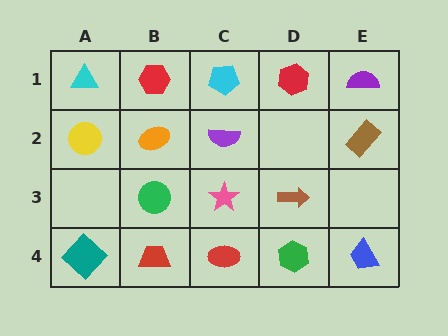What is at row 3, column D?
A brown arrow.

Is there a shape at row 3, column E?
No, that cell is empty.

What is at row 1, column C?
A cyan pentagon.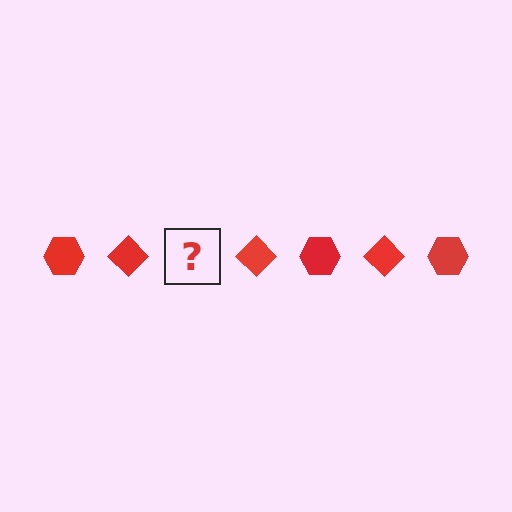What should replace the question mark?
The question mark should be replaced with a red hexagon.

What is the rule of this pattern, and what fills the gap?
The rule is that the pattern cycles through hexagon, diamond shapes in red. The gap should be filled with a red hexagon.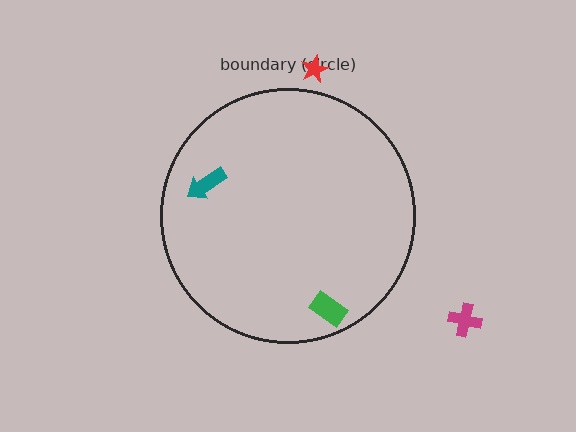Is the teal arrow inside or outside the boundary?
Inside.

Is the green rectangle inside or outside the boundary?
Inside.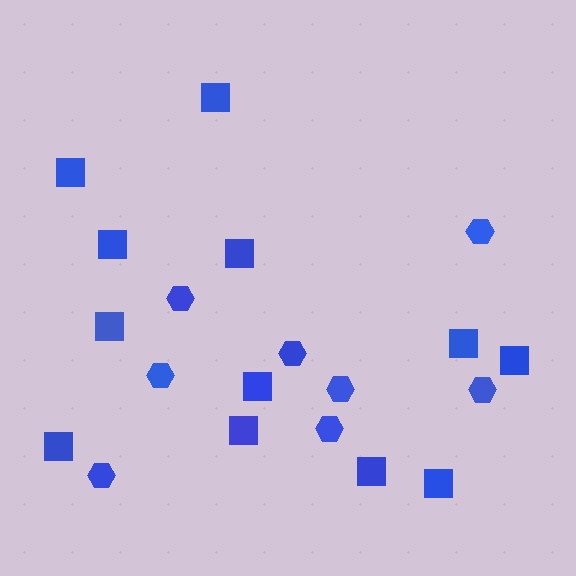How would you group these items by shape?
There are 2 groups: one group of squares (12) and one group of hexagons (8).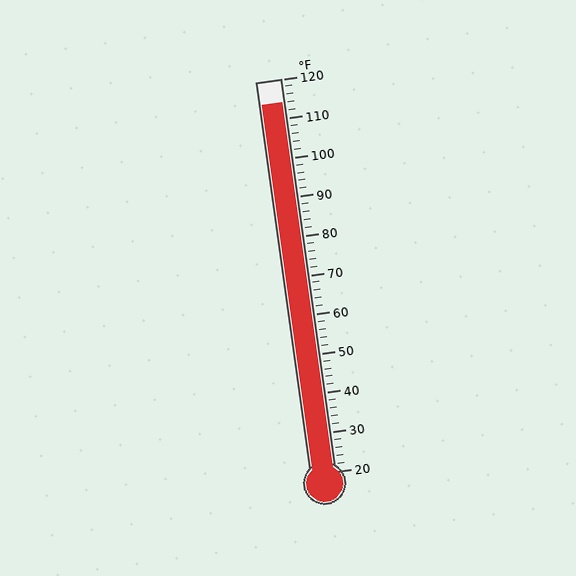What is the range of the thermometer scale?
The thermometer scale ranges from 20°F to 120°F.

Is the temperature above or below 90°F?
The temperature is above 90°F.